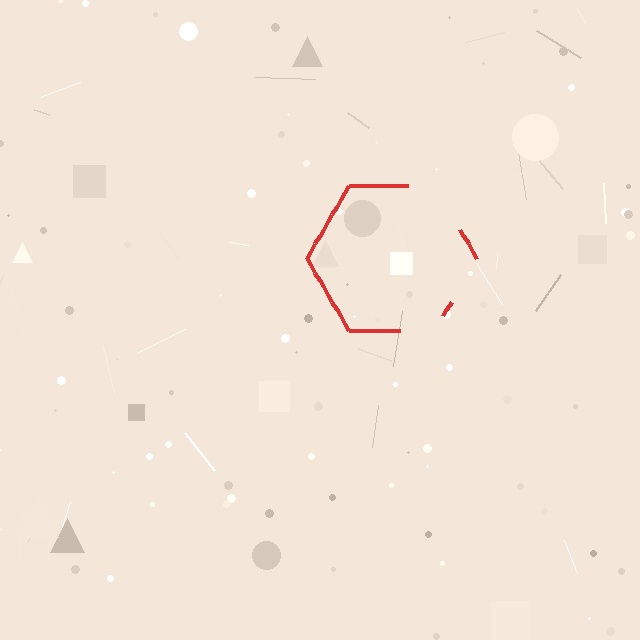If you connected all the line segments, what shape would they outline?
They would outline a hexagon.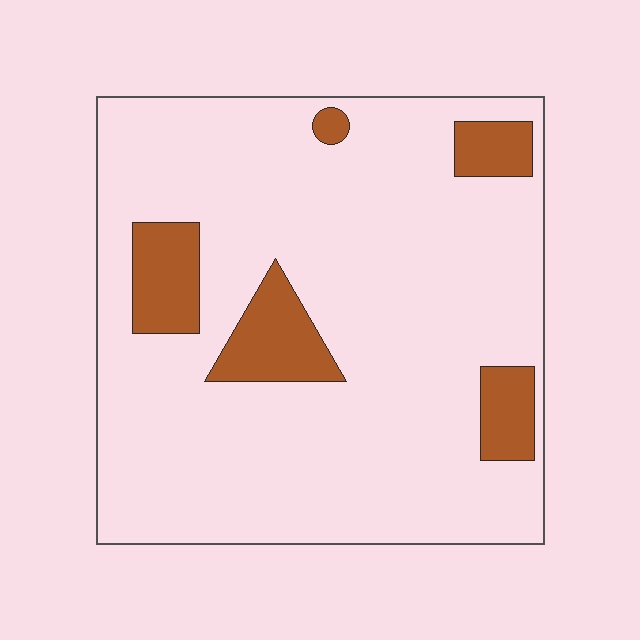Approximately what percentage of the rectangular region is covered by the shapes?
Approximately 15%.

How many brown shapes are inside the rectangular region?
5.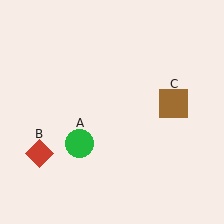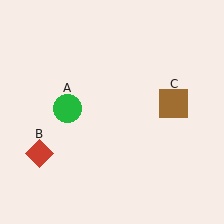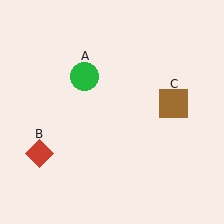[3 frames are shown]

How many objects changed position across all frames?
1 object changed position: green circle (object A).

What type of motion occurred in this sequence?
The green circle (object A) rotated clockwise around the center of the scene.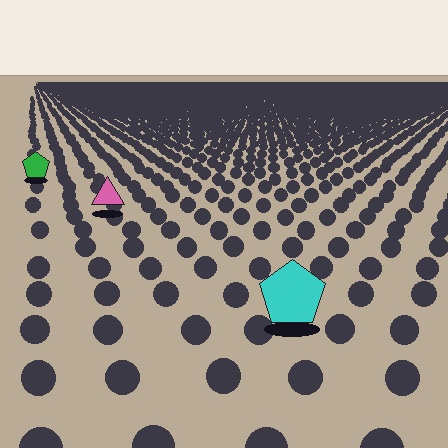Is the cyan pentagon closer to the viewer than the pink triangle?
Yes. The cyan pentagon is closer — you can tell from the texture gradient: the ground texture is coarser near it.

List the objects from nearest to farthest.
From nearest to farthest: the cyan pentagon, the pink triangle, the green pentagon.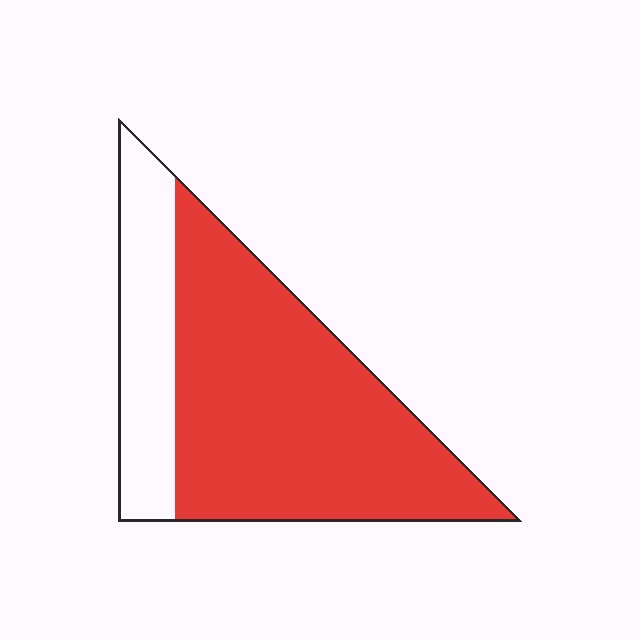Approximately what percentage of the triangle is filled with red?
Approximately 75%.